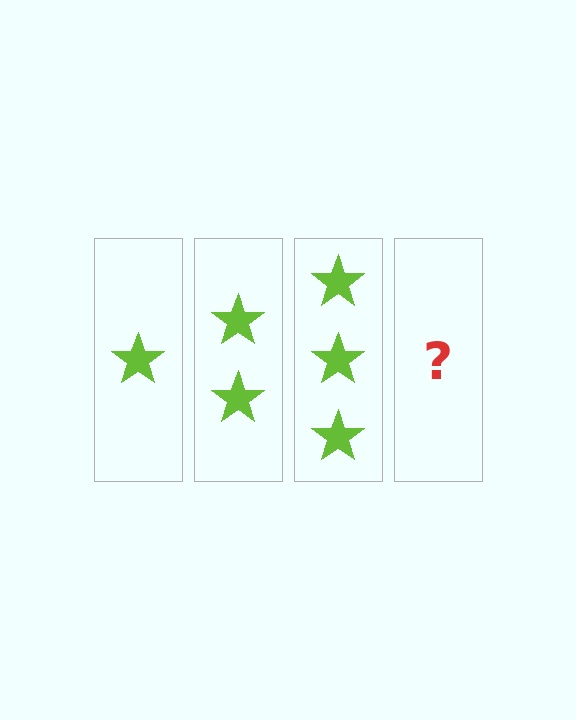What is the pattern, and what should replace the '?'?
The pattern is that each step adds one more star. The '?' should be 4 stars.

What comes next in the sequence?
The next element should be 4 stars.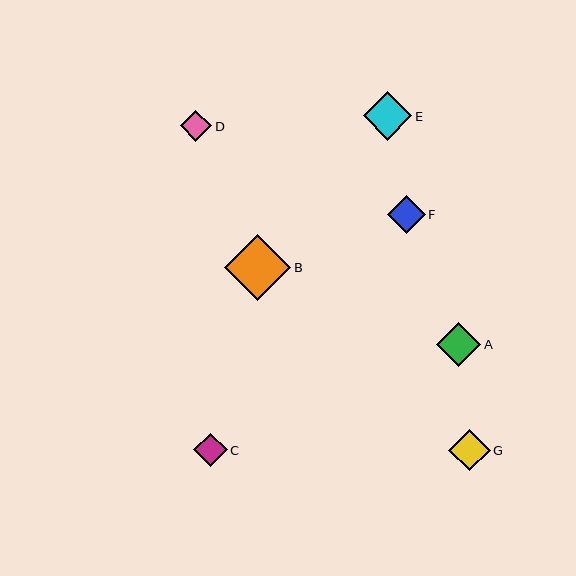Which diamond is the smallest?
Diamond D is the smallest with a size of approximately 31 pixels.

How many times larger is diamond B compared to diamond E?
Diamond B is approximately 1.4 times the size of diamond E.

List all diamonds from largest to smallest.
From largest to smallest: B, E, A, G, F, C, D.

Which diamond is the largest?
Diamond B is the largest with a size of approximately 67 pixels.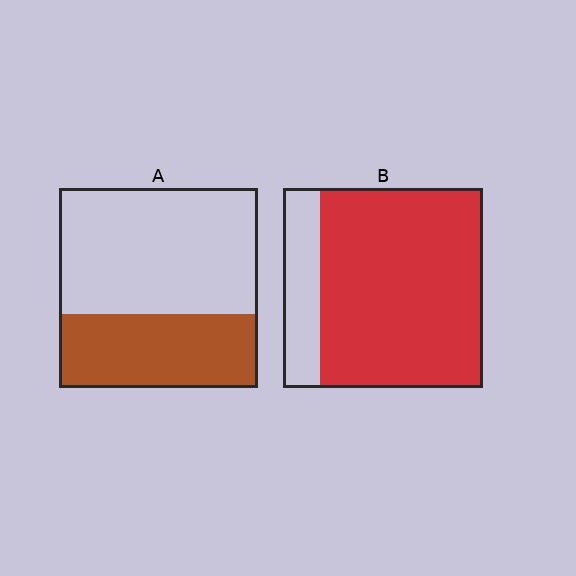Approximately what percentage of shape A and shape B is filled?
A is approximately 35% and B is approximately 80%.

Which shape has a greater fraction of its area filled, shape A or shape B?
Shape B.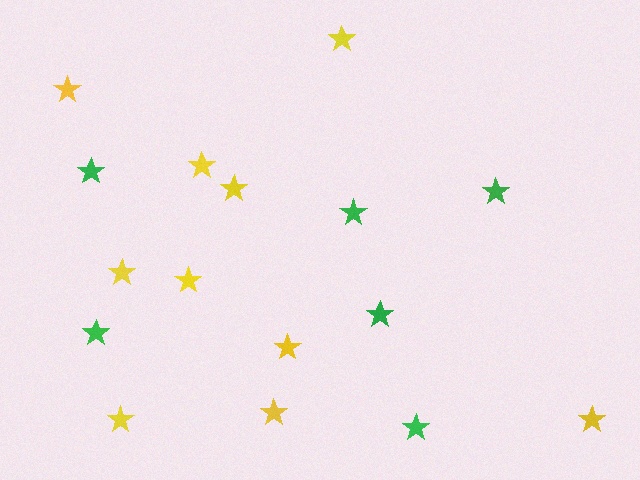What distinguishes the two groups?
There are 2 groups: one group of yellow stars (10) and one group of green stars (6).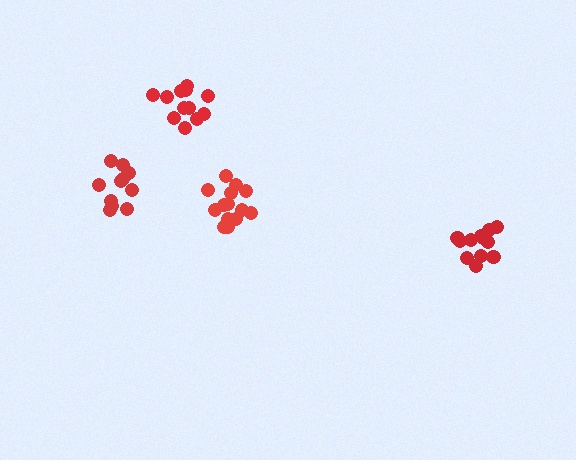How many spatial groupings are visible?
There are 4 spatial groupings.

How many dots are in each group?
Group 1: 12 dots, Group 2: 12 dots, Group 3: 11 dots, Group 4: 14 dots (49 total).